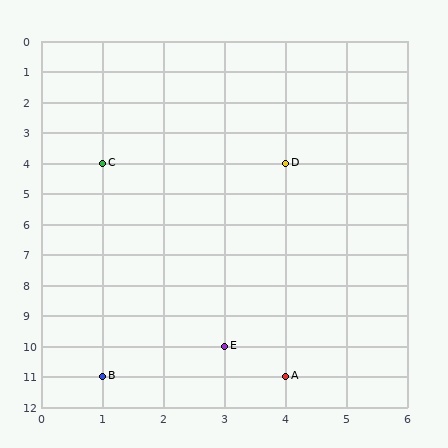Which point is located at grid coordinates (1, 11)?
Point B is at (1, 11).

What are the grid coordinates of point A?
Point A is at grid coordinates (4, 11).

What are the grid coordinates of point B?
Point B is at grid coordinates (1, 11).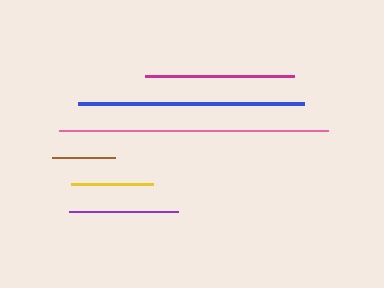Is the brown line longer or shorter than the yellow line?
The yellow line is longer than the brown line.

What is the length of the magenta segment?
The magenta segment is approximately 148 pixels long.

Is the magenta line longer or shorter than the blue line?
The blue line is longer than the magenta line.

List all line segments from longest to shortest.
From longest to shortest: pink, blue, magenta, purple, yellow, brown.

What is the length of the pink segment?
The pink segment is approximately 270 pixels long.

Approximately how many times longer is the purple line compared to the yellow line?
The purple line is approximately 1.3 times the length of the yellow line.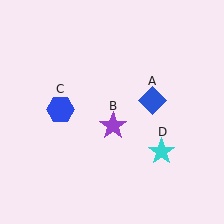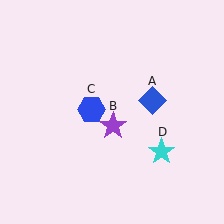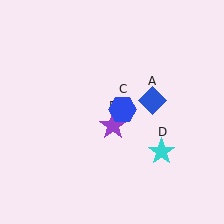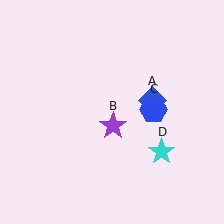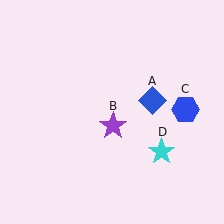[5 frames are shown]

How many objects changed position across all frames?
1 object changed position: blue hexagon (object C).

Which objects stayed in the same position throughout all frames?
Blue diamond (object A) and purple star (object B) and cyan star (object D) remained stationary.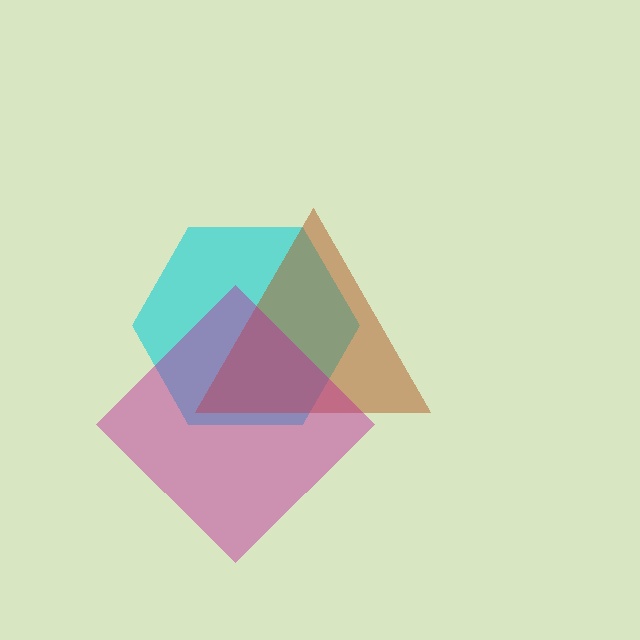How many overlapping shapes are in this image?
There are 3 overlapping shapes in the image.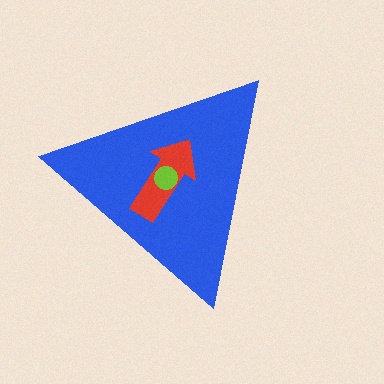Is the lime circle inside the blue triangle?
Yes.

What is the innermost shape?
The lime circle.